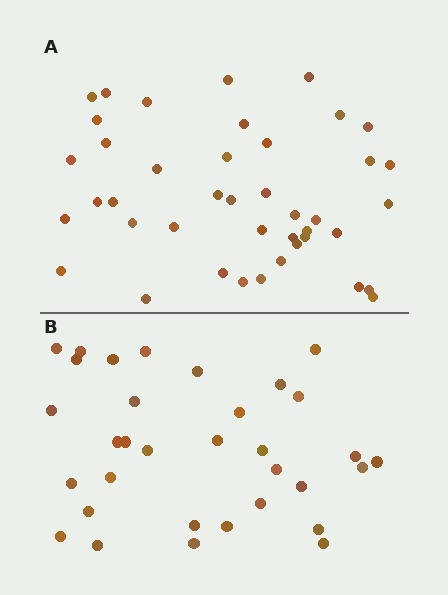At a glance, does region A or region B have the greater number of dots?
Region A (the top region) has more dots.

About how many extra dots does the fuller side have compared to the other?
Region A has roughly 8 or so more dots than region B.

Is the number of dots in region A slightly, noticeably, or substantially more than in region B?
Region A has noticeably more, but not dramatically so. The ratio is roughly 1.3 to 1.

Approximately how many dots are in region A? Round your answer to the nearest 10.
About 40 dots. (The exact count is 42, which rounds to 40.)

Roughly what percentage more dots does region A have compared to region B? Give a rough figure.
About 25% more.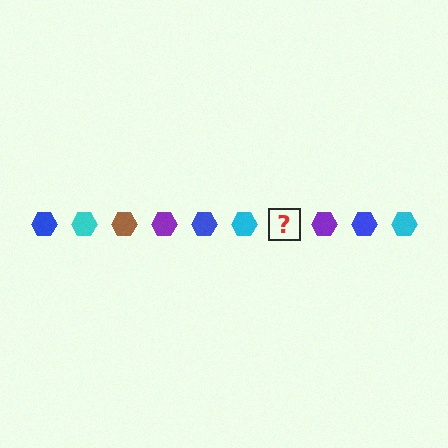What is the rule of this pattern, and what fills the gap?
The rule is that the pattern cycles through blue, cyan, brown, purple hexagons. The gap should be filled with a brown hexagon.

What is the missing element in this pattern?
The missing element is a brown hexagon.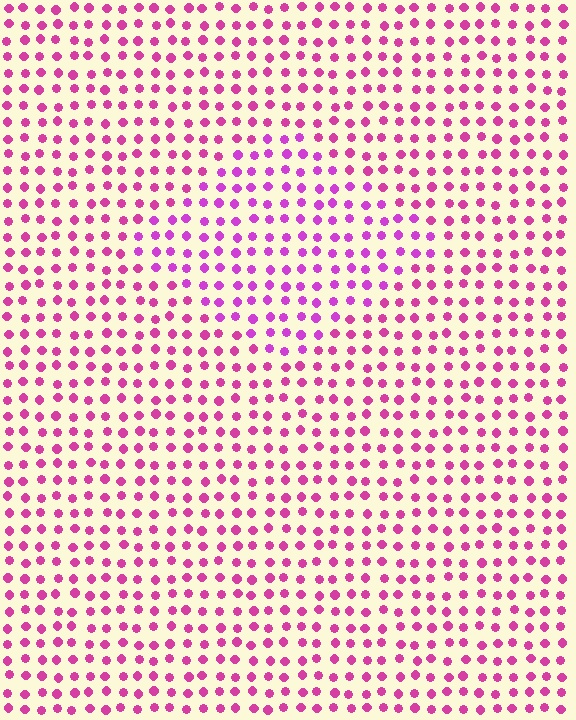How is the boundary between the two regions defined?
The boundary is defined purely by a slight shift in hue (about 21 degrees). Spacing, size, and orientation are identical on both sides.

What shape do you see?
I see a diamond.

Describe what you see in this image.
The image is filled with small magenta elements in a uniform arrangement. A diamond-shaped region is visible where the elements are tinted to a slightly different hue, forming a subtle color boundary.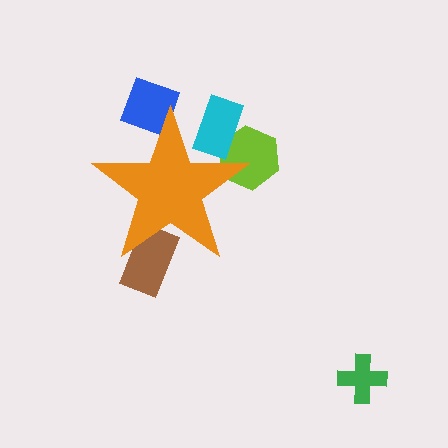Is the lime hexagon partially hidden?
Yes, the lime hexagon is partially hidden behind the orange star.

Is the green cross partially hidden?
No, the green cross is fully visible.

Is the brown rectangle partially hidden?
Yes, the brown rectangle is partially hidden behind the orange star.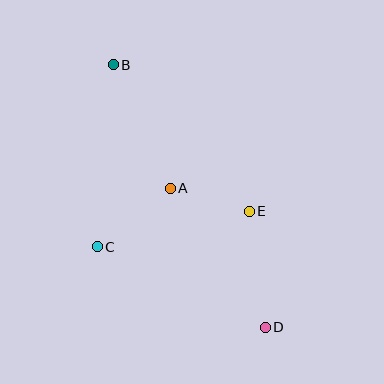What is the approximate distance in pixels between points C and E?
The distance between C and E is approximately 156 pixels.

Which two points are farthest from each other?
Points B and D are farthest from each other.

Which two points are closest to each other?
Points A and E are closest to each other.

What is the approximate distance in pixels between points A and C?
The distance between A and C is approximately 93 pixels.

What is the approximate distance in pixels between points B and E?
The distance between B and E is approximately 200 pixels.